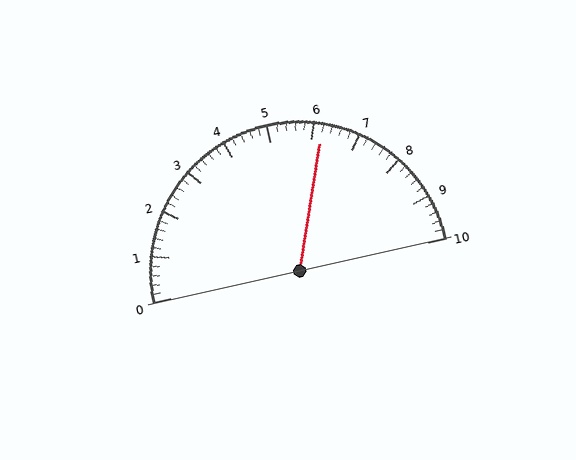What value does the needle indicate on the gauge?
The needle indicates approximately 6.2.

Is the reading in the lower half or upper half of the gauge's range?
The reading is in the upper half of the range (0 to 10).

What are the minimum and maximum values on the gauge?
The gauge ranges from 0 to 10.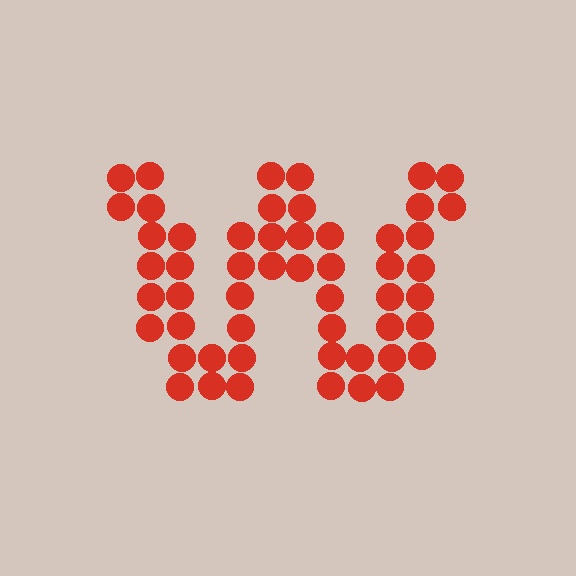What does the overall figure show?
The overall figure shows the letter W.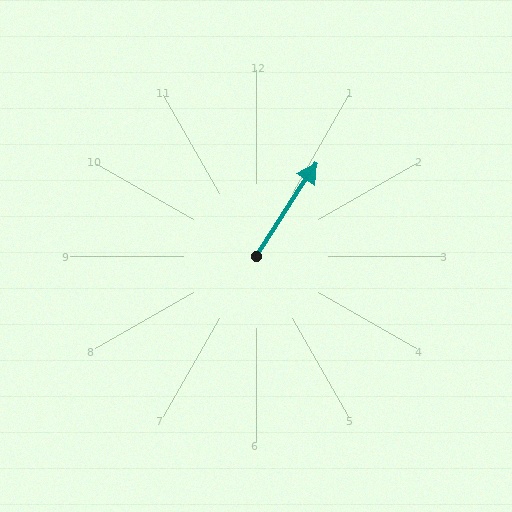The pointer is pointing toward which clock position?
Roughly 1 o'clock.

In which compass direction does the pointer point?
Northeast.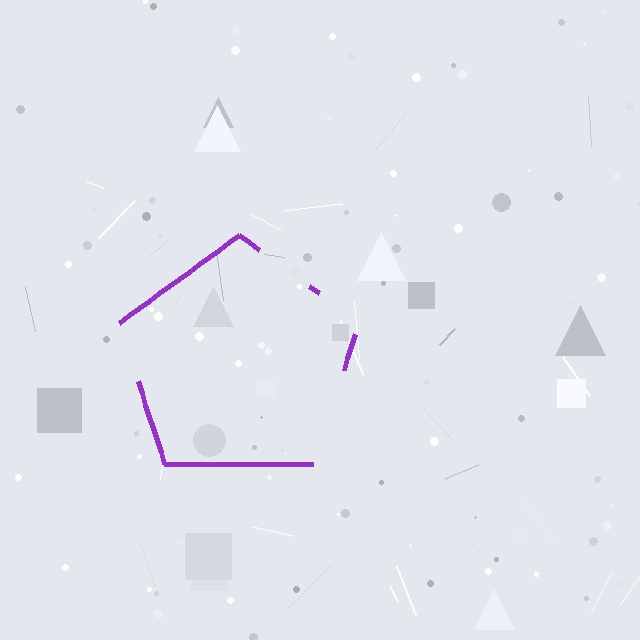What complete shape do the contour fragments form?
The contour fragments form a pentagon.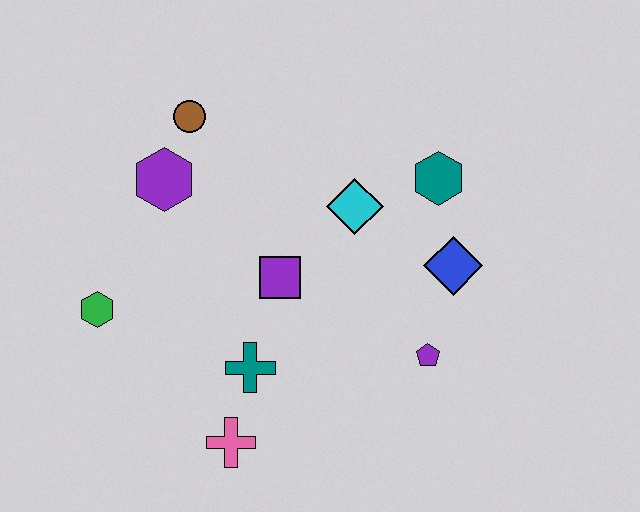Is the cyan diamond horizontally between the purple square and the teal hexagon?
Yes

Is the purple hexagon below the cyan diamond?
No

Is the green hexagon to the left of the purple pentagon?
Yes